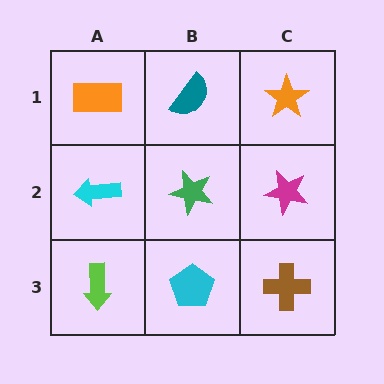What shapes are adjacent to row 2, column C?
An orange star (row 1, column C), a brown cross (row 3, column C), a green star (row 2, column B).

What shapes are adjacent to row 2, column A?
An orange rectangle (row 1, column A), a lime arrow (row 3, column A), a green star (row 2, column B).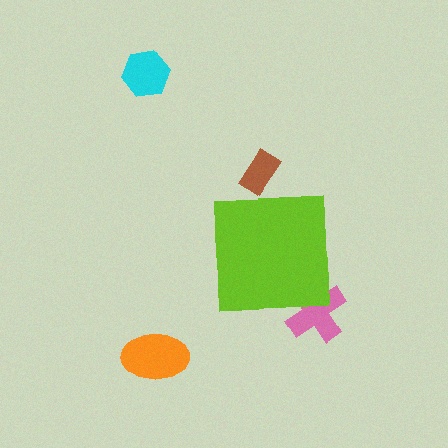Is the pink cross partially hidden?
Yes, the pink cross is partially hidden behind the lime square.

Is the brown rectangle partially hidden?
Yes, the brown rectangle is partially hidden behind the lime square.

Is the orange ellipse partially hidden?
No, the orange ellipse is fully visible.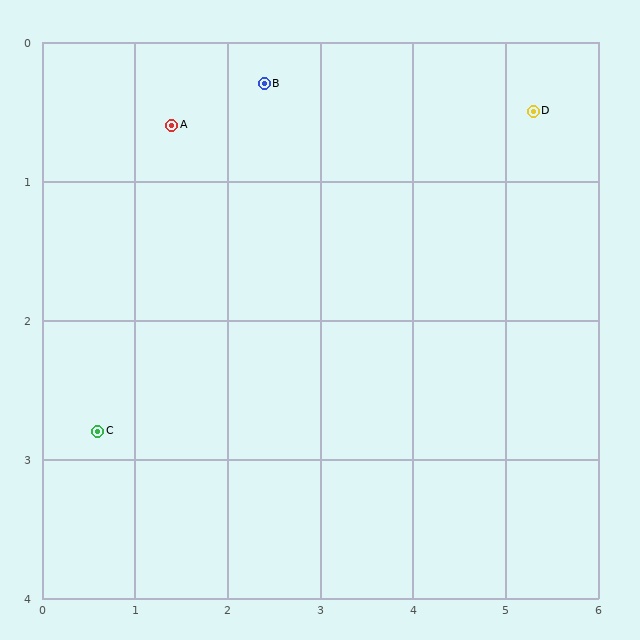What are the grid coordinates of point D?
Point D is at approximately (5.3, 0.5).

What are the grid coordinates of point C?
Point C is at approximately (0.6, 2.8).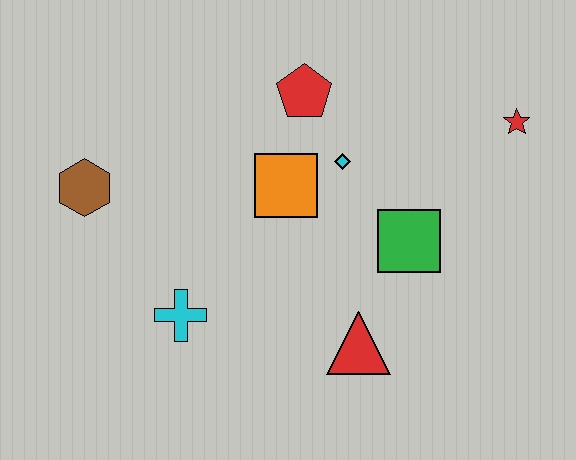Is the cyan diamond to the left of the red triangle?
Yes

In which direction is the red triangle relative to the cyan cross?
The red triangle is to the right of the cyan cross.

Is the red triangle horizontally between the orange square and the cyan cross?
No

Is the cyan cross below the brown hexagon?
Yes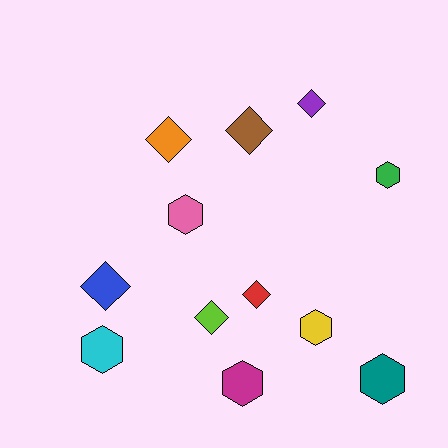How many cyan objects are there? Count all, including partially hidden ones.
There is 1 cyan object.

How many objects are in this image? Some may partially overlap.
There are 12 objects.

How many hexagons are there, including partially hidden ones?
There are 6 hexagons.